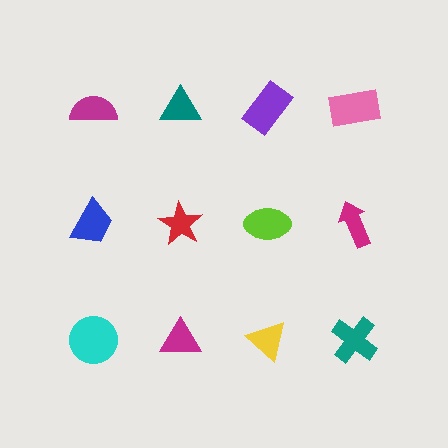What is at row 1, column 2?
A teal triangle.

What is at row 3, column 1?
A cyan circle.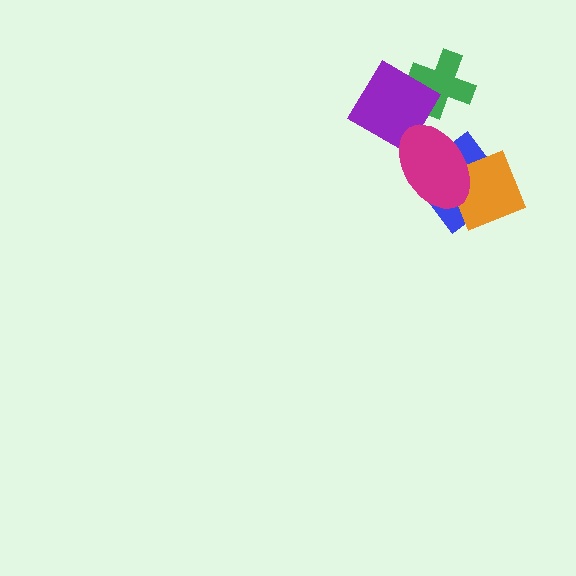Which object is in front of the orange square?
The magenta ellipse is in front of the orange square.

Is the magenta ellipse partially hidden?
No, no other shape covers it.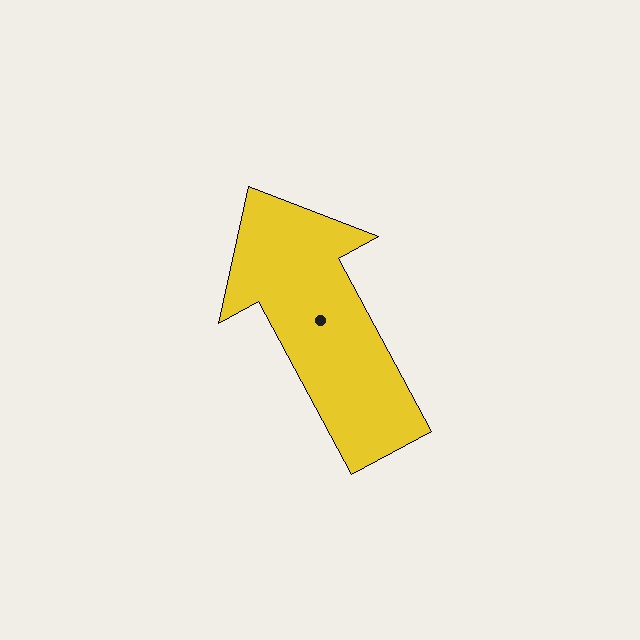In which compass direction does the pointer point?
Northwest.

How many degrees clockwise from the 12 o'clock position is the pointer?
Approximately 332 degrees.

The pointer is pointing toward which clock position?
Roughly 11 o'clock.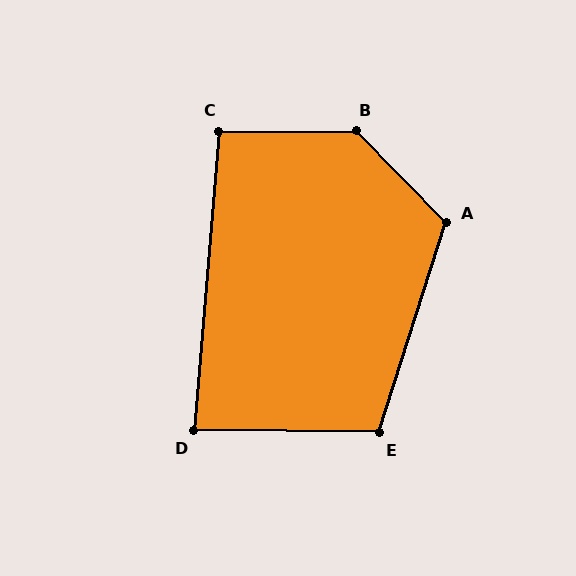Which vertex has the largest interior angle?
B, at approximately 134 degrees.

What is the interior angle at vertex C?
Approximately 95 degrees (obtuse).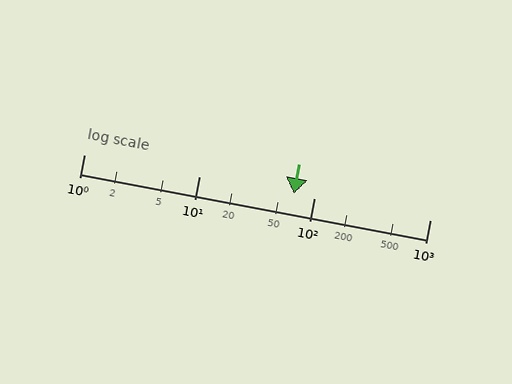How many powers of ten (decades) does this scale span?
The scale spans 3 decades, from 1 to 1000.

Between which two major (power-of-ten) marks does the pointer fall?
The pointer is between 10 and 100.